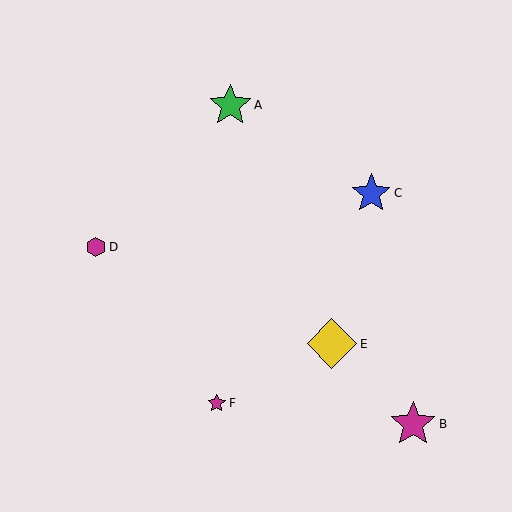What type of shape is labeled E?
Shape E is a yellow diamond.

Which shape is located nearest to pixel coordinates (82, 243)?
The magenta hexagon (labeled D) at (96, 247) is nearest to that location.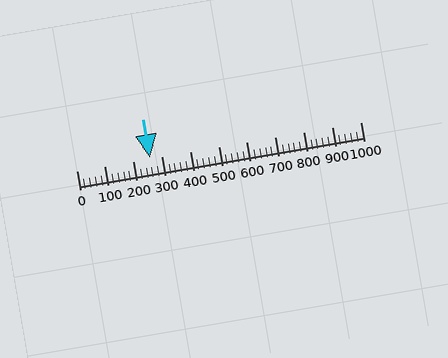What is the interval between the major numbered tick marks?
The major tick marks are spaced 100 units apart.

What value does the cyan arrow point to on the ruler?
The cyan arrow points to approximately 260.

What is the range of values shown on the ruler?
The ruler shows values from 0 to 1000.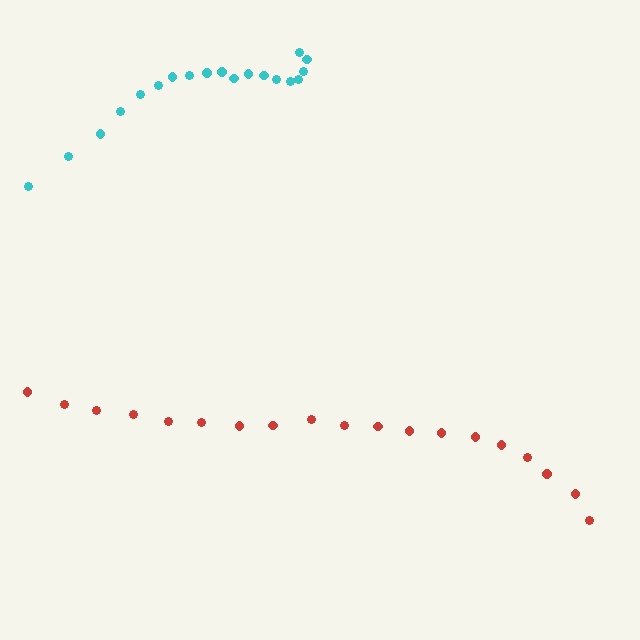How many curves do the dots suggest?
There are 2 distinct paths.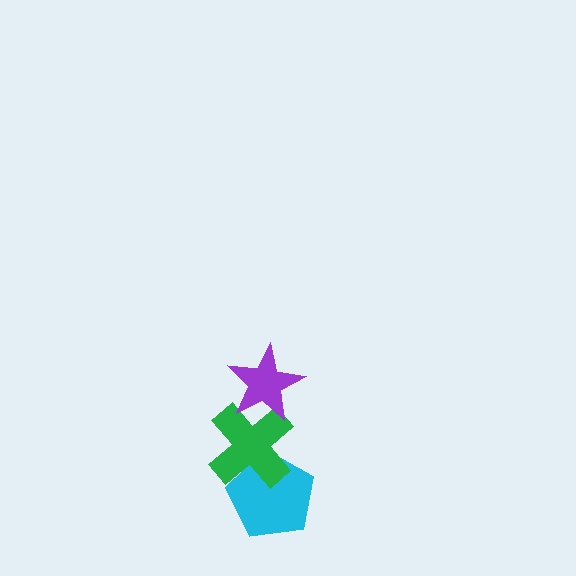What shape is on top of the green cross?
The purple star is on top of the green cross.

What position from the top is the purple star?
The purple star is 1st from the top.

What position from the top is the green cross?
The green cross is 2nd from the top.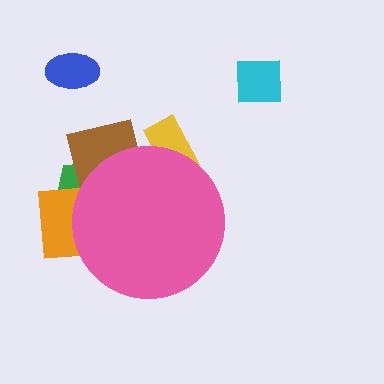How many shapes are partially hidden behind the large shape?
4 shapes are partially hidden.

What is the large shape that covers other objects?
A pink circle.